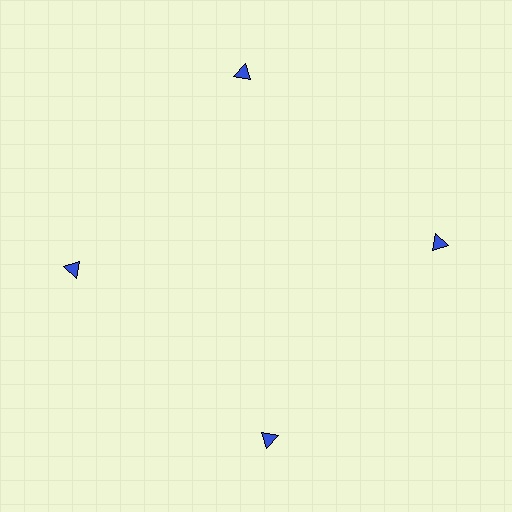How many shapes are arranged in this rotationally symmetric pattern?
There are 4 shapes, arranged in 4 groups of 1.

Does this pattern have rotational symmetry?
Yes, this pattern has 4-fold rotational symmetry. It looks the same after rotating 90 degrees around the center.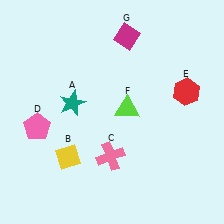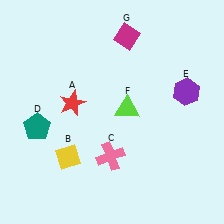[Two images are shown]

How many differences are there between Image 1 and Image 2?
There are 3 differences between the two images.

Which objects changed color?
A changed from teal to red. D changed from pink to teal. E changed from red to purple.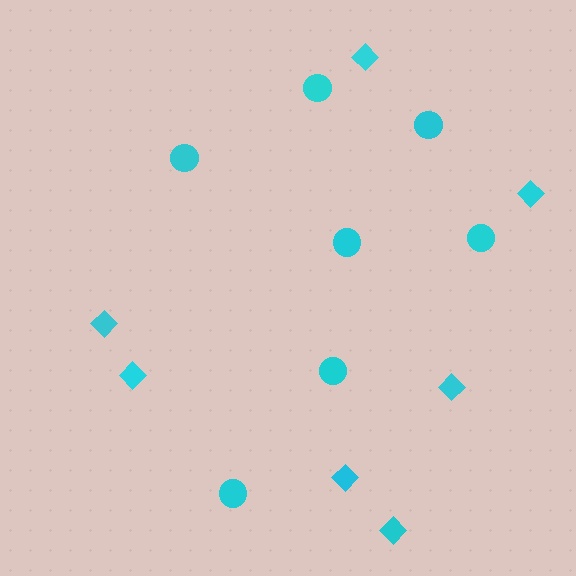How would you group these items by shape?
There are 2 groups: one group of diamonds (7) and one group of circles (7).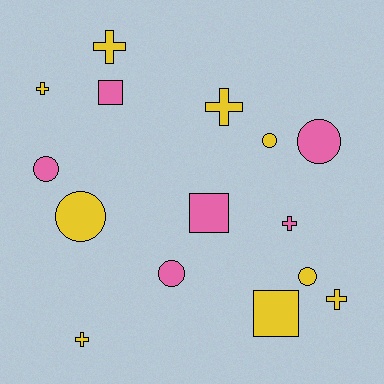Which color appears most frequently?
Yellow, with 9 objects.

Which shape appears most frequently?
Cross, with 6 objects.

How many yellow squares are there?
There is 1 yellow square.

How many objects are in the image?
There are 15 objects.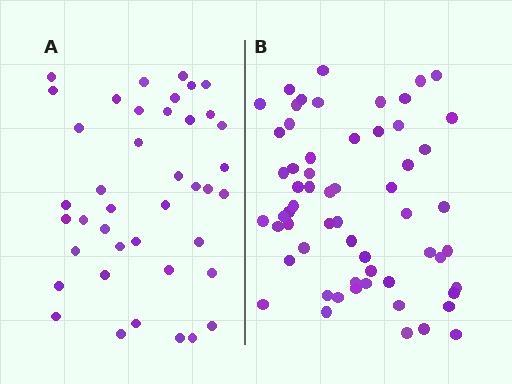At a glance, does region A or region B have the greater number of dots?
Region B (the right region) has more dots.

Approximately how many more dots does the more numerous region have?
Region B has approximately 20 more dots than region A.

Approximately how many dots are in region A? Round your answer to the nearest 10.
About 40 dots. (The exact count is 41, which rounds to 40.)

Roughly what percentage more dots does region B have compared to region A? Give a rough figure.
About 45% more.